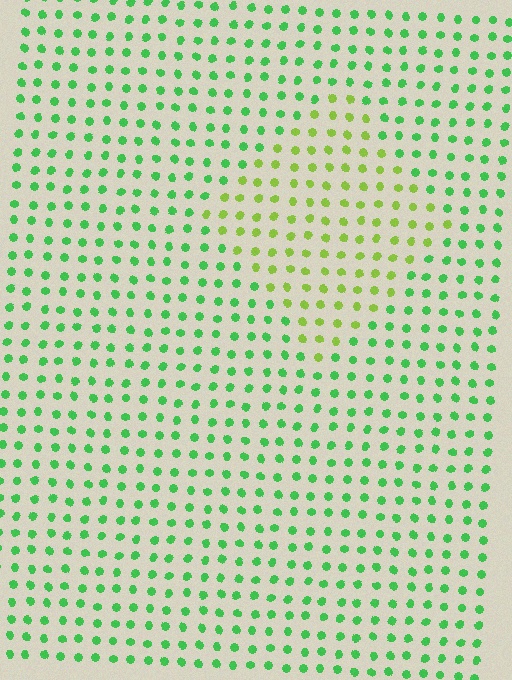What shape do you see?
I see a diamond.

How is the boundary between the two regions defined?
The boundary is defined purely by a slight shift in hue (about 41 degrees). Spacing, size, and orientation are identical on both sides.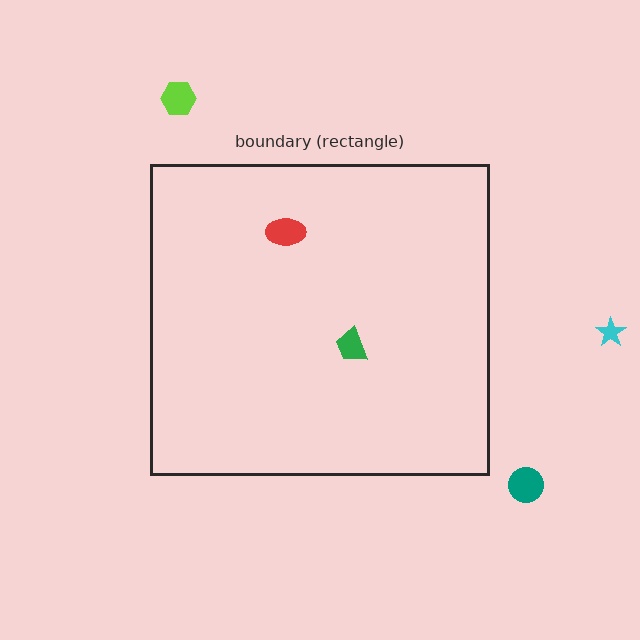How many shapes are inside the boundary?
2 inside, 3 outside.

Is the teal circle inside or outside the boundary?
Outside.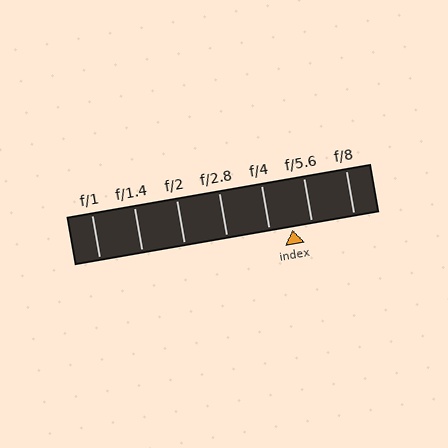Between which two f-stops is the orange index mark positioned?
The index mark is between f/4 and f/5.6.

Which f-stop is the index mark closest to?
The index mark is closest to f/5.6.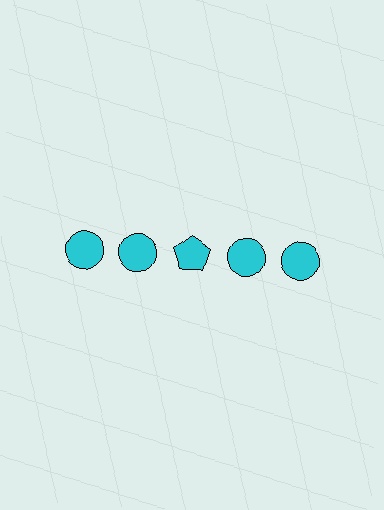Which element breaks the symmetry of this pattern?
The cyan pentagon in the top row, center column breaks the symmetry. All other shapes are cyan circles.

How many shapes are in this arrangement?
There are 5 shapes arranged in a grid pattern.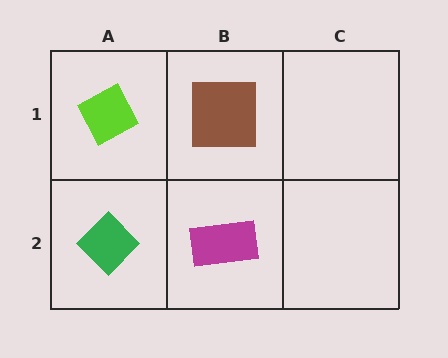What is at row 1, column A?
A lime diamond.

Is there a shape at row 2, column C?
No, that cell is empty.